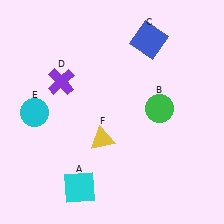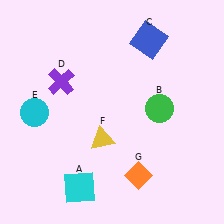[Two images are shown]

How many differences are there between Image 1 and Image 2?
There is 1 difference between the two images.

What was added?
An orange diamond (G) was added in Image 2.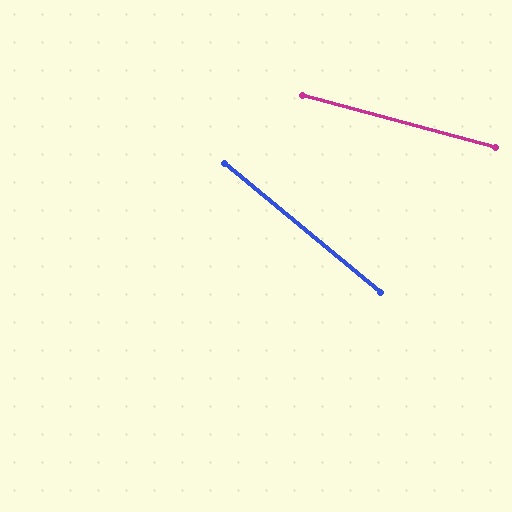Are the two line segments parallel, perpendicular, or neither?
Neither parallel nor perpendicular — they differ by about 24°.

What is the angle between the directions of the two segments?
Approximately 24 degrees.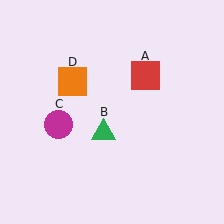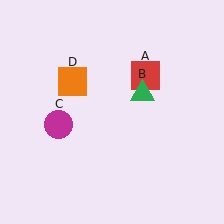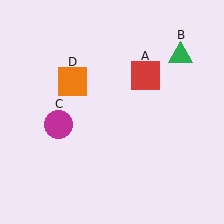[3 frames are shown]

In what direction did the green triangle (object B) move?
The green triangle (object B) moved up and to the right.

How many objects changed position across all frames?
1 object changed position: green triangle (object B).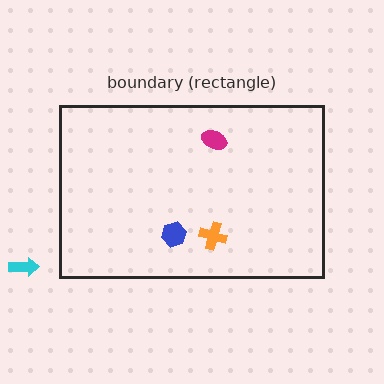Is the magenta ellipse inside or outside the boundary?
Inside.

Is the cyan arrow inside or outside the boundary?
Outside.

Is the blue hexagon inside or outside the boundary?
Inside.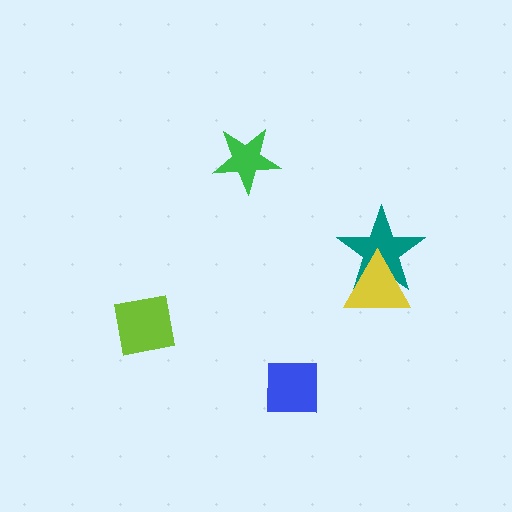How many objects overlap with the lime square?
0 objects overlap with the lime square.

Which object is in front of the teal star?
The yellow triangle is in front of the teal star.